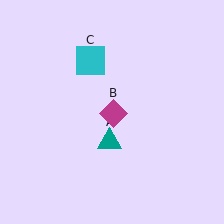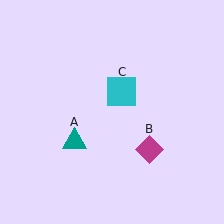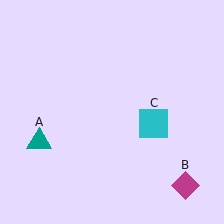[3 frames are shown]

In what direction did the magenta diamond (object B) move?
The magenta diamond (object B) moved down and to the right.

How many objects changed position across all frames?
3 objects changed position: teal triangle (object A), magenta diamond (object B), cyan square (object C).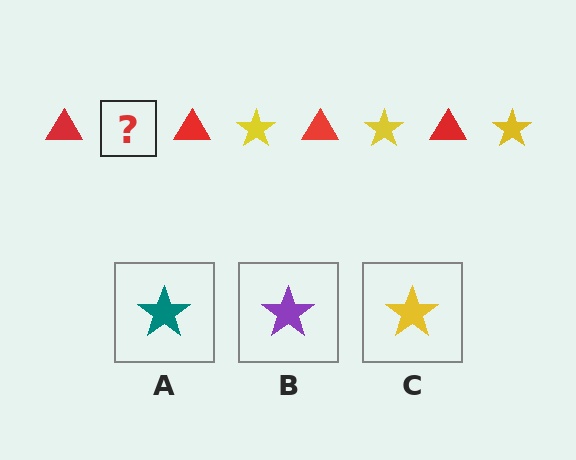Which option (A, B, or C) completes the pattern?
C.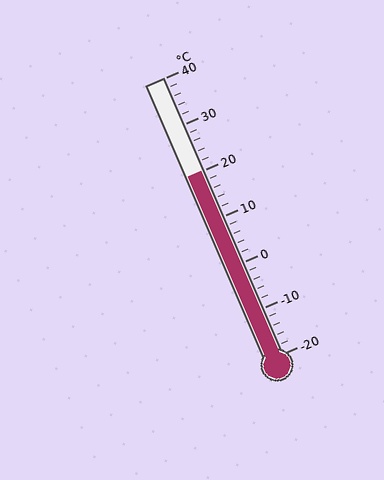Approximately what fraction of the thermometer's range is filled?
The thermometer is filled to approximately 65% of its range.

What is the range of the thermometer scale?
The thermometer scale ranges from -20°C to 40°C.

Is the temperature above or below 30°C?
The temperature is below 30°C.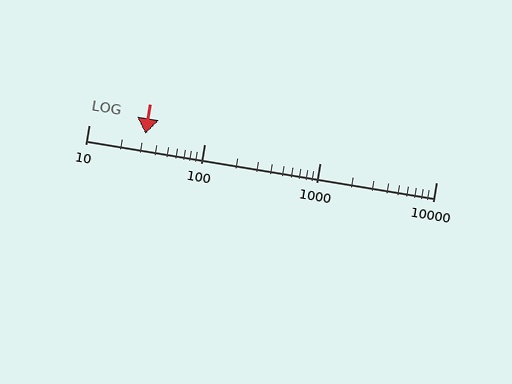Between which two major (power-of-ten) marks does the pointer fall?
The pointer is between 10 and 100.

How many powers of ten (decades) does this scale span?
The scale spans 3 decades, from 10 to 10000.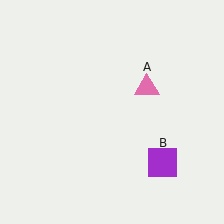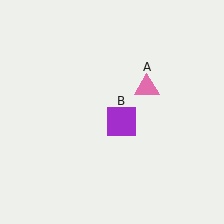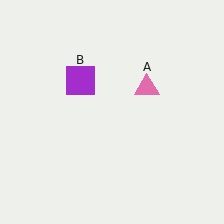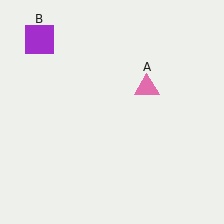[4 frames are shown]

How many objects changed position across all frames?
1 object changed position: purple square (object B).